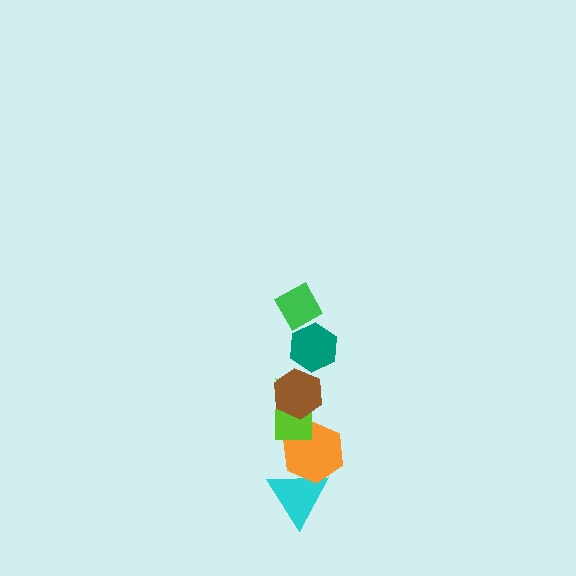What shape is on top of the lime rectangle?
The brown hexagon is on top of the lime rectangle.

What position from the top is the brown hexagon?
The brown hexagon is 3rd from the top.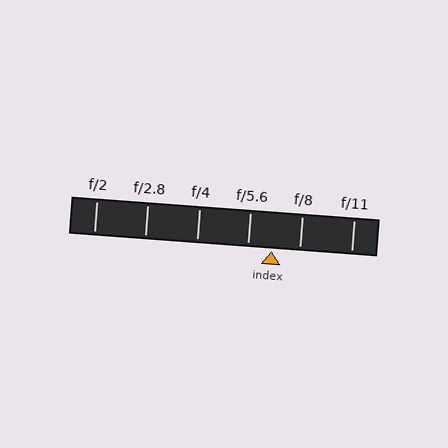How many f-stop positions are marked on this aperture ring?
There are 6 f-stop positions marked.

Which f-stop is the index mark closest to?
The index mark is closest to f/5.6.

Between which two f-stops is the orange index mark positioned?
The index mark is between f/5.6 and f/8.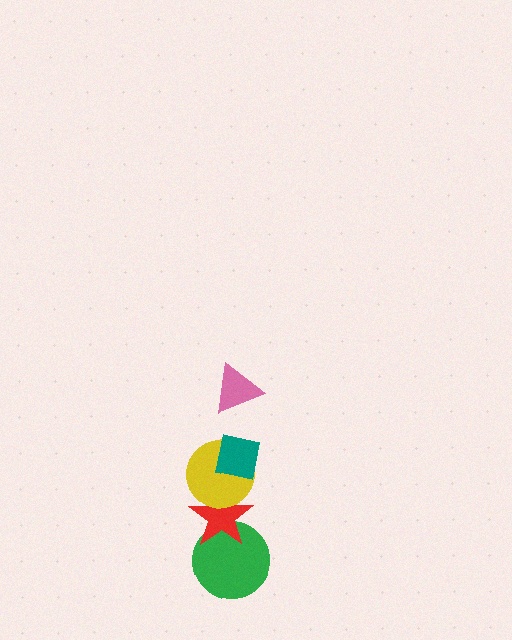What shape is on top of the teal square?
The pink triangle is on top of the teal square.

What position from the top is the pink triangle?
The pink triangle is 1st from the top.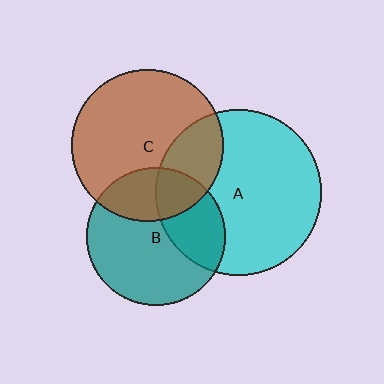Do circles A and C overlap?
Yes.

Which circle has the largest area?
Circle A (cyan).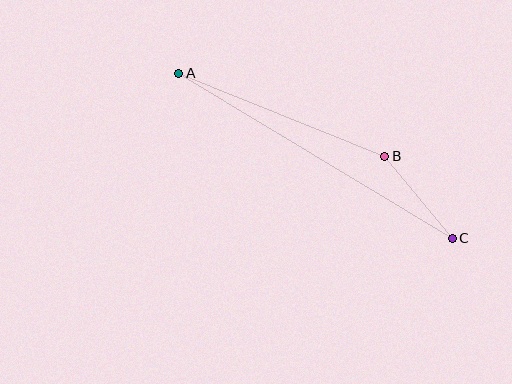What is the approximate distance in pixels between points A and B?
The distance between A and B is approximately 222 pixels.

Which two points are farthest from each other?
Points A and C are farthest from each other.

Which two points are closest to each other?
Points B and C are closest to each other.